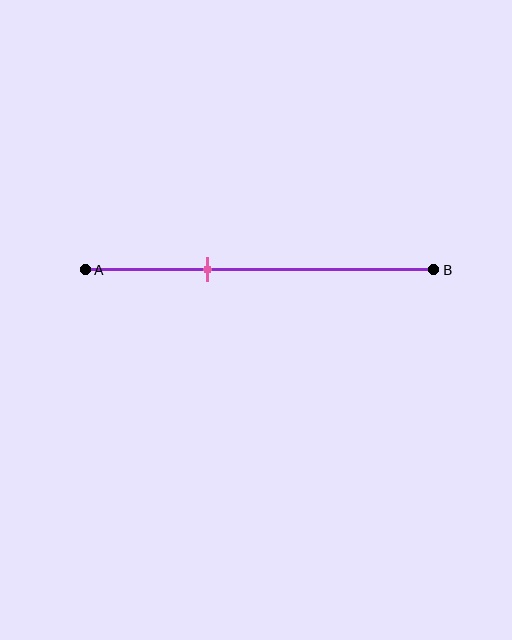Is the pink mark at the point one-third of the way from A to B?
Yes, the mark is approximately at the one-third point.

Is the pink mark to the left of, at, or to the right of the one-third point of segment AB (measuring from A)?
The pink mark is approximately at the one-third point of segment AB.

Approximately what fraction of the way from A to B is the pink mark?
The pink mark is approximately 35% of the way from A to B.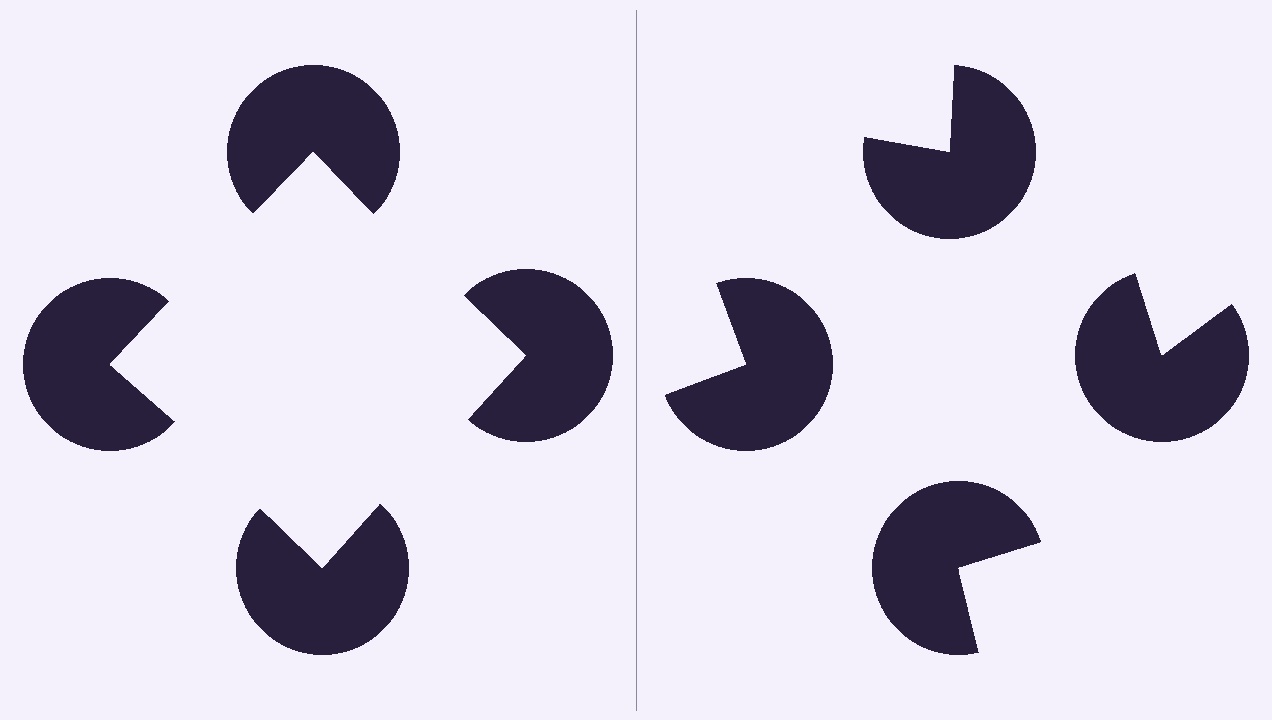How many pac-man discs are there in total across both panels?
8 — 4 on each side.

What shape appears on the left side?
An illusory square.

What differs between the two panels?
The pac-man discs are positioned identically on both sides; only the wedge orientations differ. On the left they align to a square; on the right they are misaligned.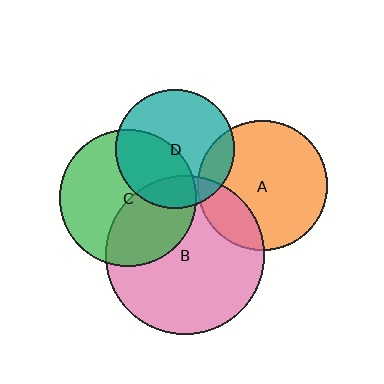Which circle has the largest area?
Circle B (pink).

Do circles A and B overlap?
Yes.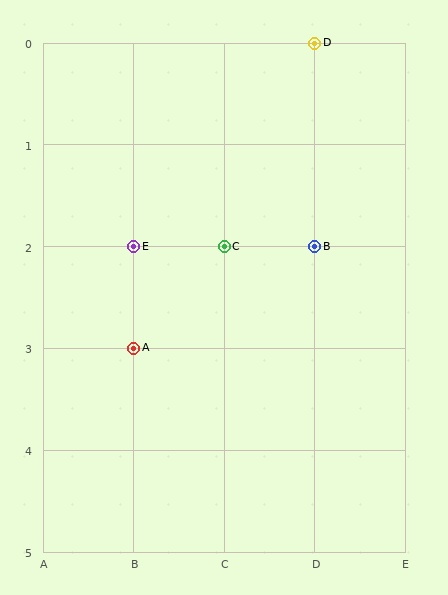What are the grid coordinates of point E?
Point E is at grid coordinates (B, 2).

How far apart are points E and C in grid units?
Points E and C are 1 column apart.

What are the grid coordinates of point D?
Point D is at grid coordinates (D, 0).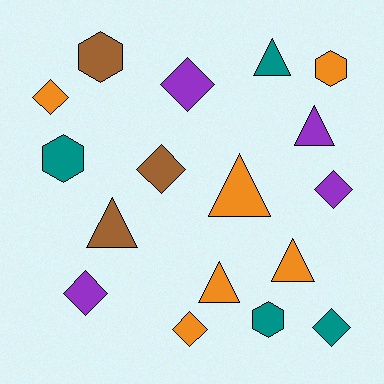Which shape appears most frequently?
Diamond, with 7 objects.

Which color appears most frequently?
Orange, with 6 objects.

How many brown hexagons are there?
There is 1 brown hexagon.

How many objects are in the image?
There are 17 objects.